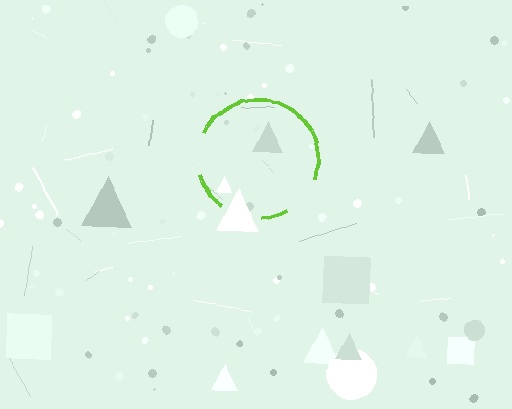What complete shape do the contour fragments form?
The contour fragments form a circle.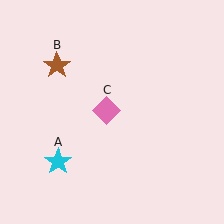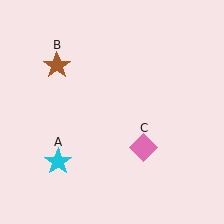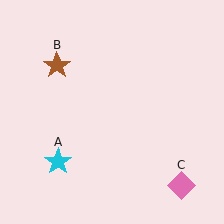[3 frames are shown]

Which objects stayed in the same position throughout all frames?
Cyan star (object A) and brown star (object B) remained stationary.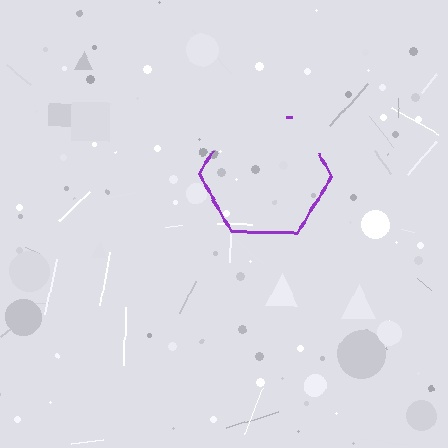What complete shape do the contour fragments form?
The contour fragments form a hexagon.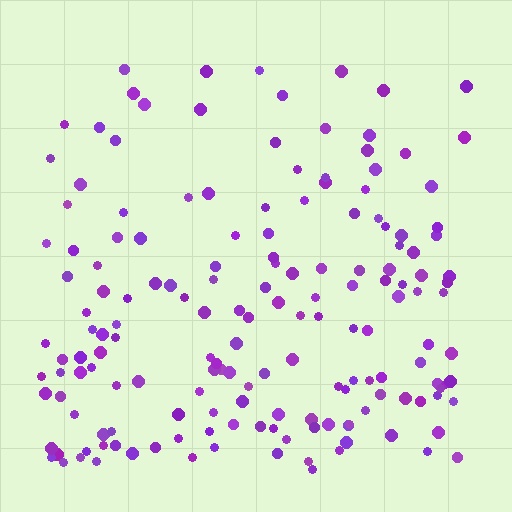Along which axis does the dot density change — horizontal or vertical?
Vertical.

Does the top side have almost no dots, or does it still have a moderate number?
Still a moderate number, just noticeably fewer than the bottom.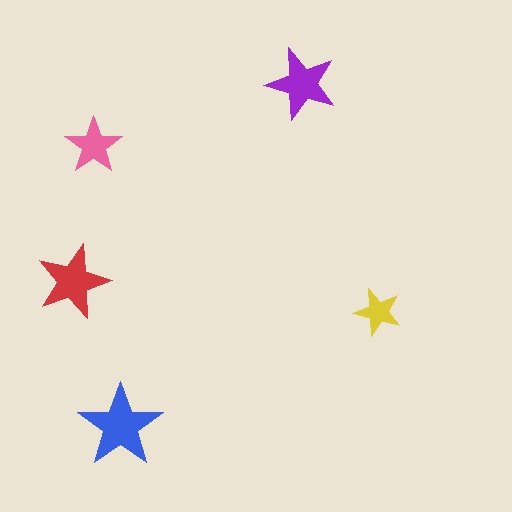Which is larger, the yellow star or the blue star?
The blue one.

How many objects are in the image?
There are 5 objects in the image.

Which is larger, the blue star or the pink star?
The blue one.